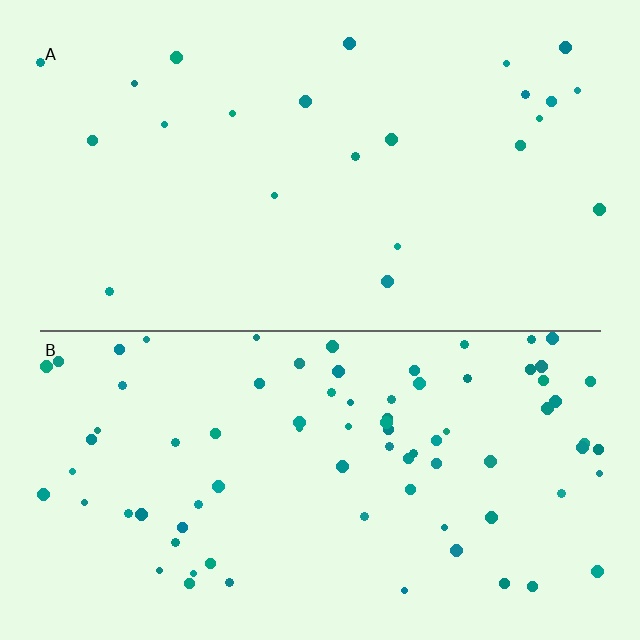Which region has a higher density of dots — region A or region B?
B (the bottom).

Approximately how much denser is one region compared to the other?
Approximately 3.5× — region B over region A.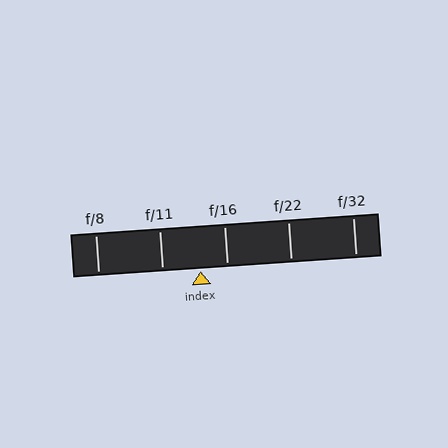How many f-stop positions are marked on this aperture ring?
There are 5 f-stop positions marked.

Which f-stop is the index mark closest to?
The index mark is closest to f/16.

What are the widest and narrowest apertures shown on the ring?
The widest aperture shown is f/8 and the narrowest is f/32.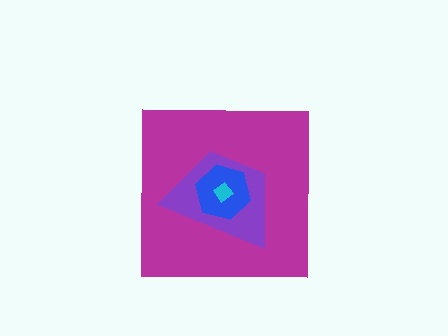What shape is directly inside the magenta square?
The purple trapezoid.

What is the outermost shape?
The magenta square.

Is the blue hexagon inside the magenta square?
Yes.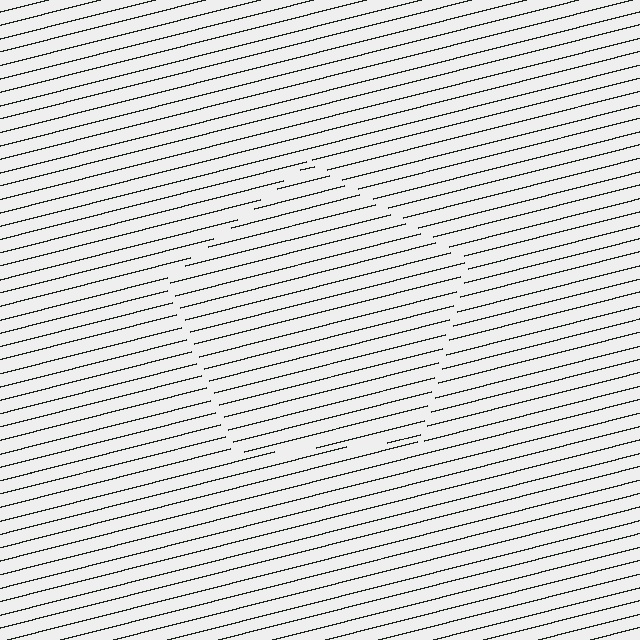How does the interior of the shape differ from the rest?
The interior of the shape contains the same grating, shifted by half a period — the contour is defined by the phase discontinuity where line-ends from the inner and outer gratings abut.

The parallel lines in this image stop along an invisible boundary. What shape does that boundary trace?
An illusory pentagon. The interior of the shape contains the same grating, shifted by half a period — the contour is defined by the phase discontinuity where line-ends from the inner and outer gratings abut.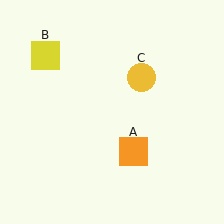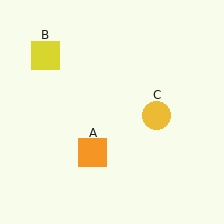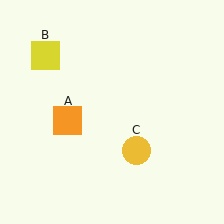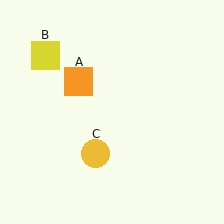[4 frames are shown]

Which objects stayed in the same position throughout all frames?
Yellow square (object B) remained stationary.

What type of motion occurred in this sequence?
The orange square (object A), yellow circle (object C) rotated clockwise around the center of the scene.